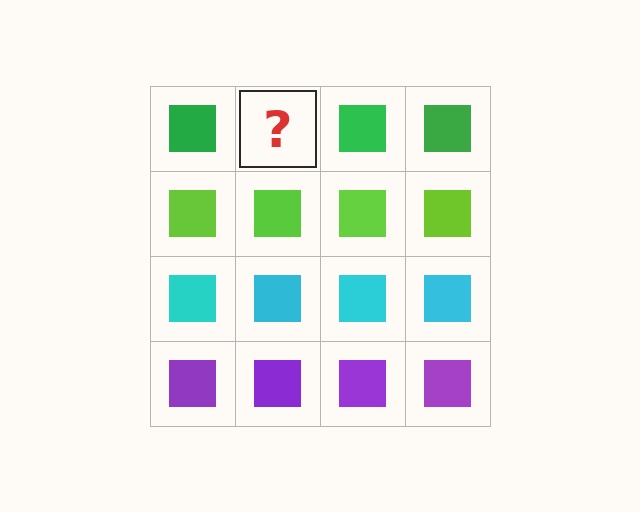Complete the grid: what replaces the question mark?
The question mark should be replaced with a green square.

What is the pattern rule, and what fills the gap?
The rule is that each row has a consistent color. The gap should be filled with a green square.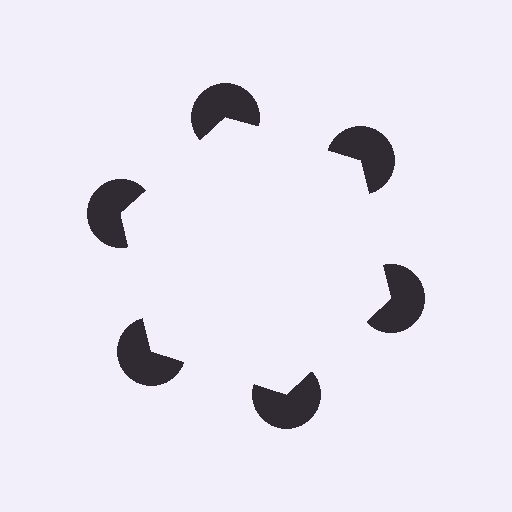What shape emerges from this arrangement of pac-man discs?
An illusory hexagon — its edges are inferred from the aligned wedge cuts in the pac-man discs, not physically drawn.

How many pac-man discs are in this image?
There are 6 — one at each vertex of the illusory hexagon.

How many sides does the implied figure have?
6 sides.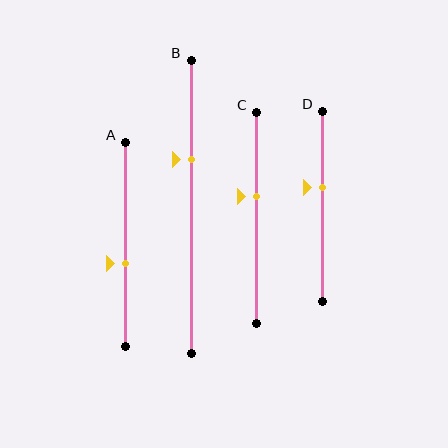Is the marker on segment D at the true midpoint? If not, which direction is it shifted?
No, the marker on segment D is shifted upward by about 10% of the segment length.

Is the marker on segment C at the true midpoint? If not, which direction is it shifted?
No, the marker on segment C is shifted upward by about 10% of the segment length.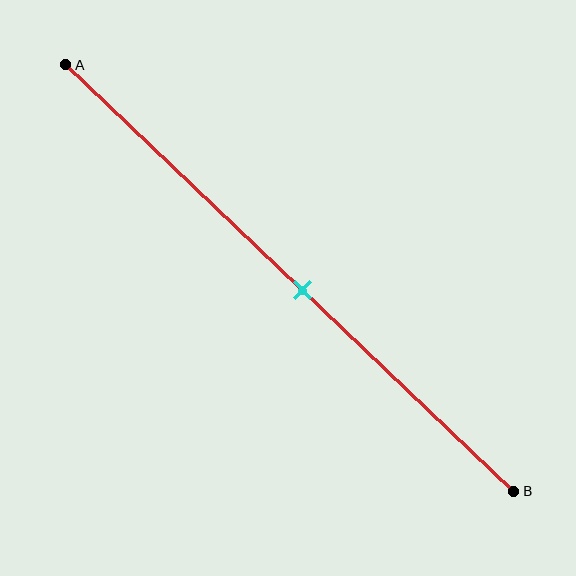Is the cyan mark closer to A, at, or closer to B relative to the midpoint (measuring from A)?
The cyan mark is approximately at the midpoint of segment AB.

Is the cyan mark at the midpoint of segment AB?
Yes, the mark is approximately at the midpoint.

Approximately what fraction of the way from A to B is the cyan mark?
The cyan mark is approximately 55% of the way from A to B.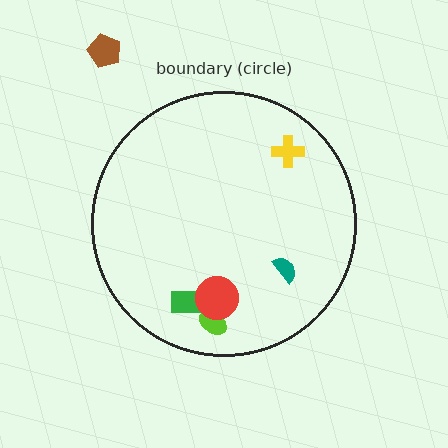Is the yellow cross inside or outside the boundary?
Inside.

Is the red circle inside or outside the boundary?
Inside.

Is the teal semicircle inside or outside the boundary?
Inside.